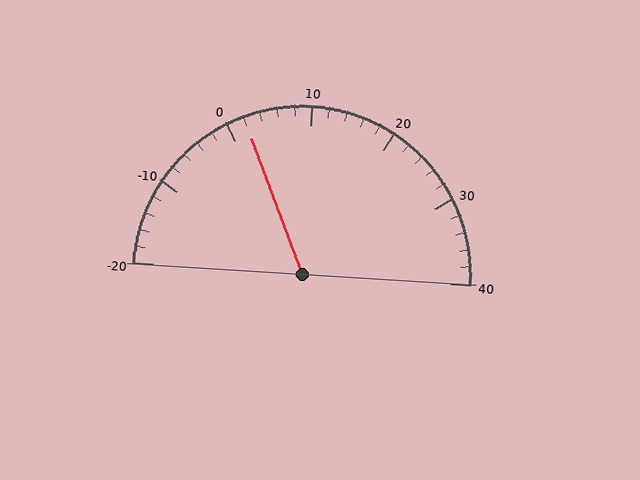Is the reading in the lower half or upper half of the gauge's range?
The reading is in the lower half of the range (-20 to 40).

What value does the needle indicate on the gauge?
The needle indicates approximately 2.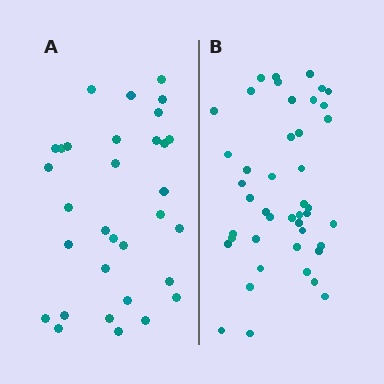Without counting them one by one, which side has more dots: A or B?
Region B (the right region) has more dots.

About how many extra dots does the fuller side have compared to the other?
Region B has roughly 12 or so more dots than region A.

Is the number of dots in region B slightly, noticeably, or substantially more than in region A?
Region B has noticeably more, but not dramatically so. The ratio is roughly 1.4 to 1.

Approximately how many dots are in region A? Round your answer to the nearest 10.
About 30 dots. (The exact count is 32, which rounds to 30.)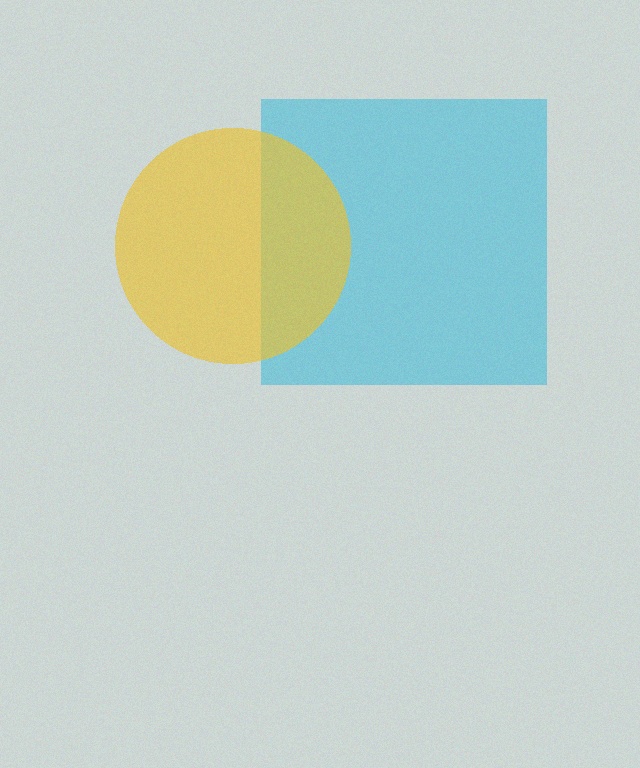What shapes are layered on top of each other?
The layered shapes are: a cyan square, a yellow circle.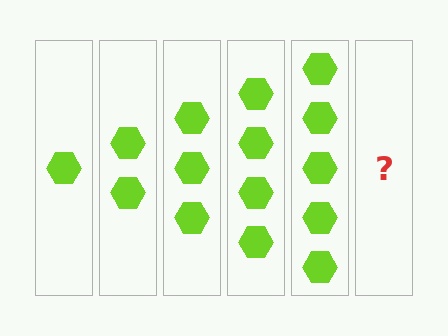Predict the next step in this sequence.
The next step is 6 hexagons.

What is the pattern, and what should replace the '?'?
The pattern is that each step adds one more hexagon. The '?' should be 6 hexagons.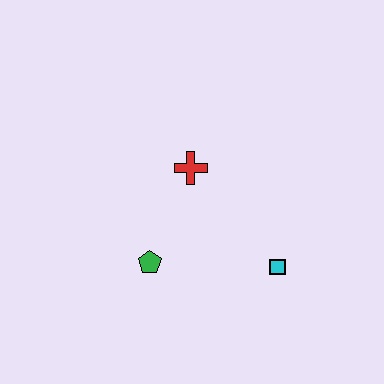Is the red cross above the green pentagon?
Yes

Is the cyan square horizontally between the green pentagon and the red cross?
No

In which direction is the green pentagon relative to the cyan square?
The green pentagon is to the left of the cyan square.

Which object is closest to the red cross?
The green pentagon is closest to the red cross.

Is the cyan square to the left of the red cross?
No